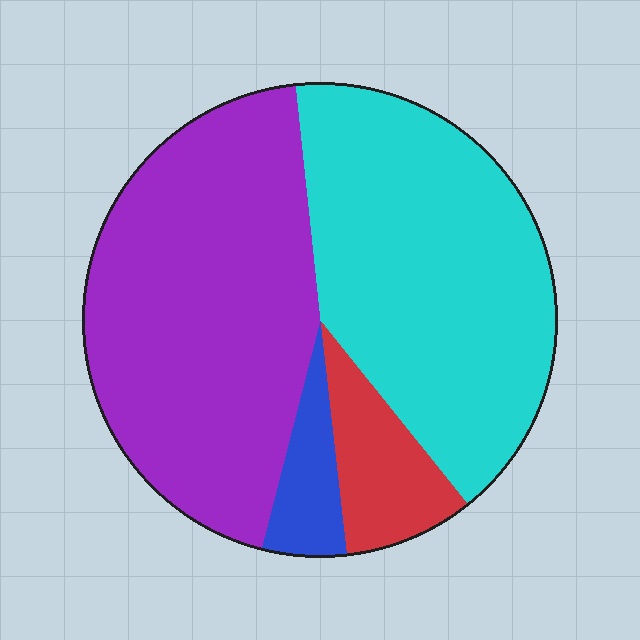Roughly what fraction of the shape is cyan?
Cyan takes up about two fifths (2/5) of the shape.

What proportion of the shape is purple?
Purple covers 44% of the shape.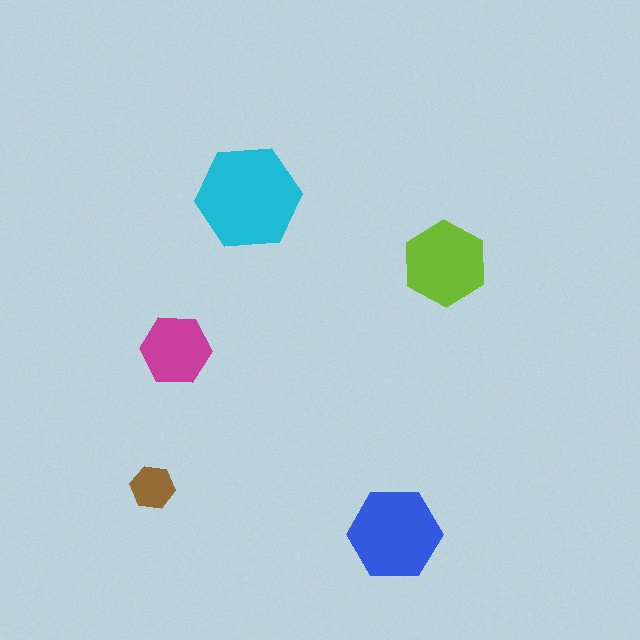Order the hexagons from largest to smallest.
the cyan one, the blue one, the lime one, the magenta one, the brown one.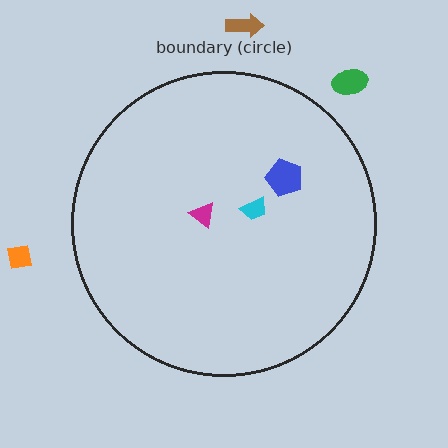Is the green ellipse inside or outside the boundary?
Outside.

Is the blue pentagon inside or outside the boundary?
Inside.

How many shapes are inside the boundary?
3 inside, 3 outside.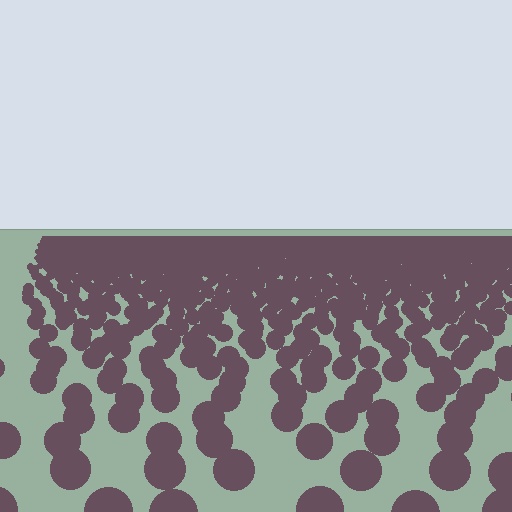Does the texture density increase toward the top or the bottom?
Density increases toward the top.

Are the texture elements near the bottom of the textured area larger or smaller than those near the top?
Larger. Near the bottom, elements are closer to the viewer and appear at a bigger on-screen size.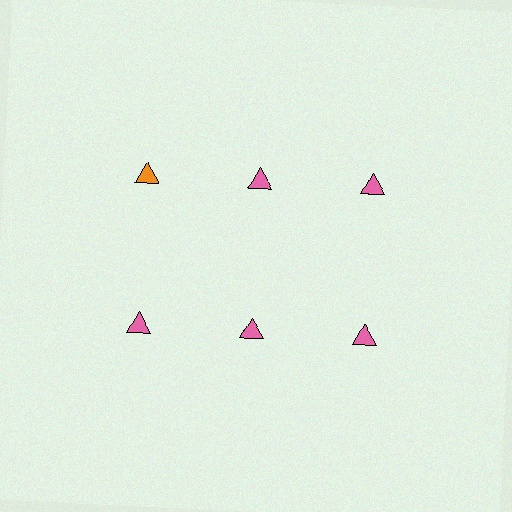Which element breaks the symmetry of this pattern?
The orange triangle in the top row, leftmost column breaks the symmetry. All other shapes are pink triangles.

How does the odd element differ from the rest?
It has a different color: orange instead of pink.